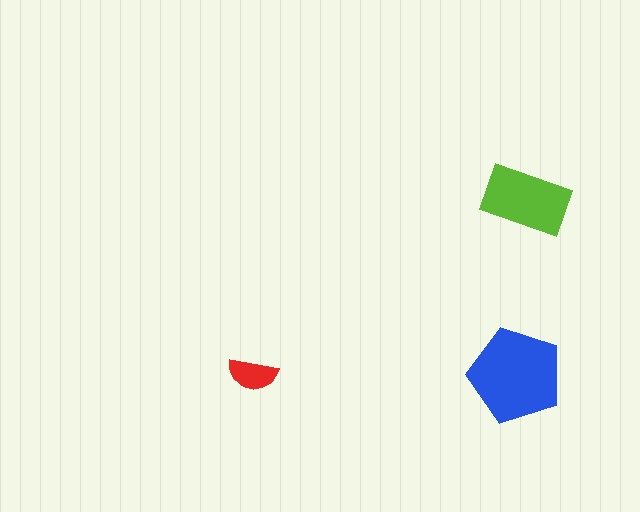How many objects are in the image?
There are 3 objects in the image.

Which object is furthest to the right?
The lime rectangle is rightmost.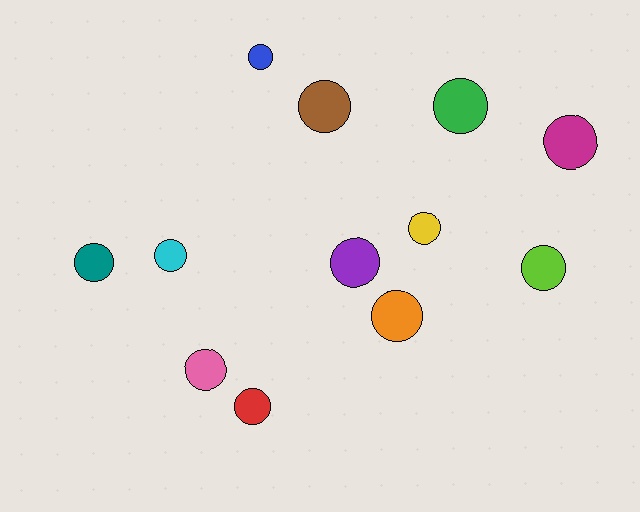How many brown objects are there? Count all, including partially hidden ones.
There is 1 brown object.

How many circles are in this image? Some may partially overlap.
There are 12 circles.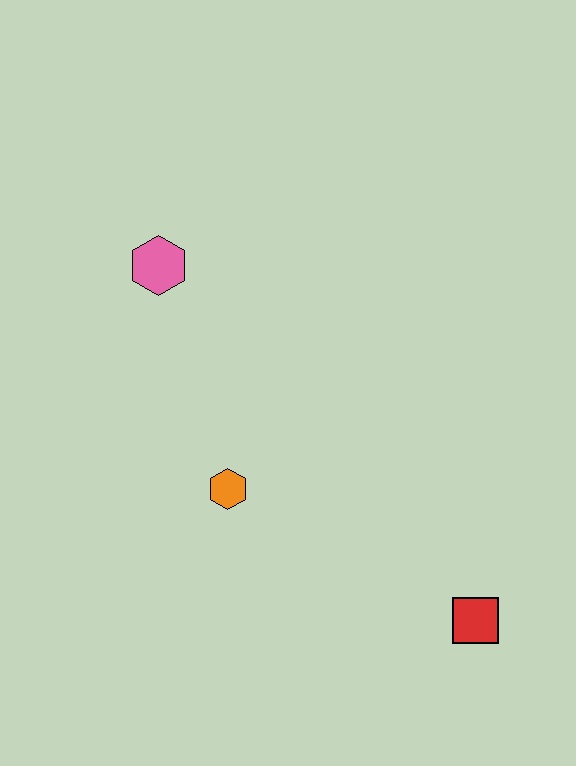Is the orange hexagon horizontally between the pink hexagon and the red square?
Yes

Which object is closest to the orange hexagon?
The pink hexagon is closest to the orange hexagon.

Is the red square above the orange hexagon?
No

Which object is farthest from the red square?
The pink hexagon is farthest from the red square.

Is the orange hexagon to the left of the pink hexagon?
No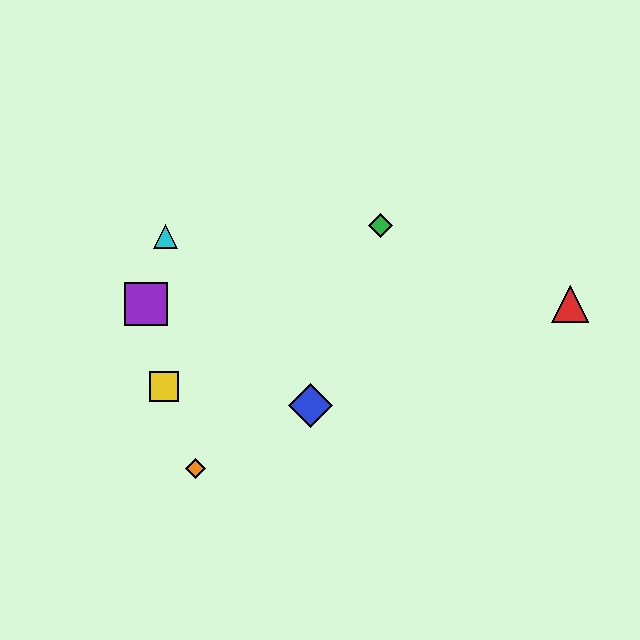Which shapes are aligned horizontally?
The red triangle, the purple square are aligned horizontally.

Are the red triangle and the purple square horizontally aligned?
Yes, both are at y≈304.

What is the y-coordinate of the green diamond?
The green diamond is at y≈226.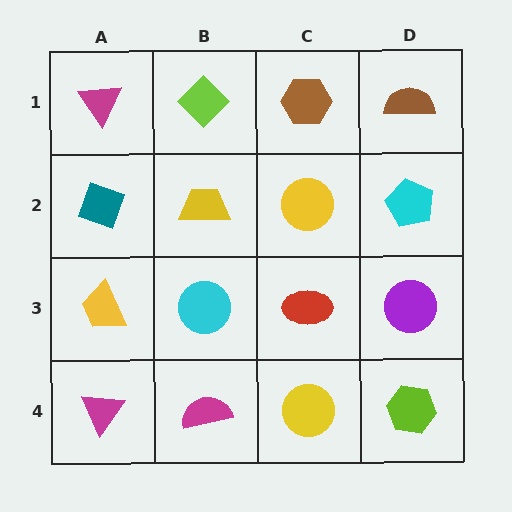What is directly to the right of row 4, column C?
A lime hexagon.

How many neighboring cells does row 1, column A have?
2.